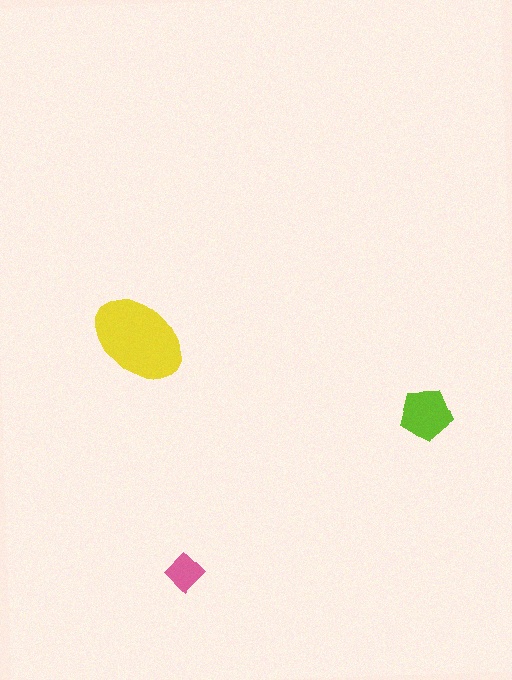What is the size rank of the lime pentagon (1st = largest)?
2nd.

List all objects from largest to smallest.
The yellow ellipse, the lime pentagon, the pink diamond.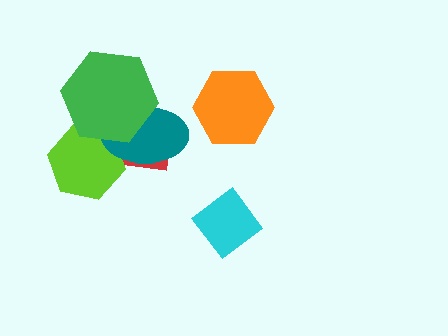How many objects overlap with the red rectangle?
3 objects overlap with the red rectangle.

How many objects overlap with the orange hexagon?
0 objects overlap with the orange hexagon.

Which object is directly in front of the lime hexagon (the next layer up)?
The teal ellipse is directly in front of the lime hexagon.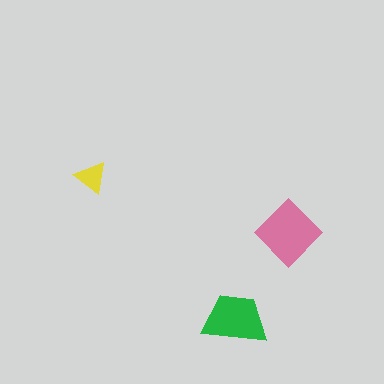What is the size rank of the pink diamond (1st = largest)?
1st.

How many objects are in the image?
There are 3 objects in the image.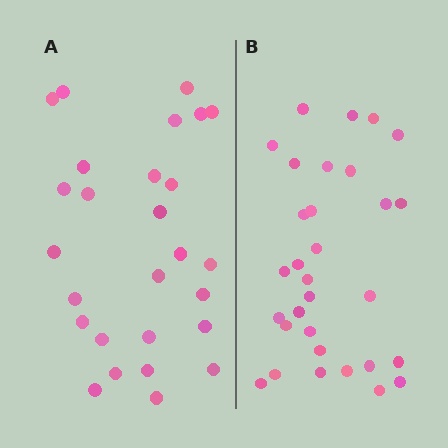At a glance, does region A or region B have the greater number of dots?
Region B (the right region) has more dots.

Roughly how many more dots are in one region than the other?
Region B has about 4 more dots than region A.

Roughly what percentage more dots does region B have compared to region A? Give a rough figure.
About 15% more.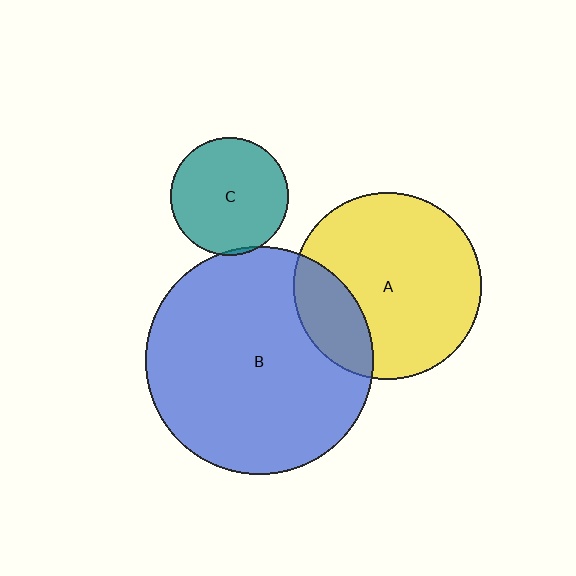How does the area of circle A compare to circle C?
Approximately 2.5 times.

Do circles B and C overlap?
Yes.